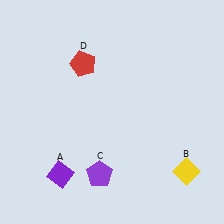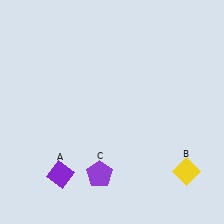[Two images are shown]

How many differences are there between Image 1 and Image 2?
There is 1 difference between the two images.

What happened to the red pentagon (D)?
The red pentagon (D) was removed in Image 2. It was in the top-left area of Image 1.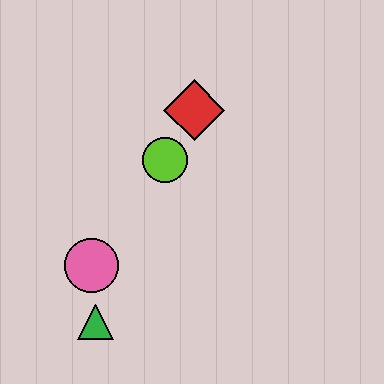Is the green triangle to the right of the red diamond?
No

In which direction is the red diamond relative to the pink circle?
The red diamond is above the pink circle.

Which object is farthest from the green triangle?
The red diamond is farthest from the green triangle.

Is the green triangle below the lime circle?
Yes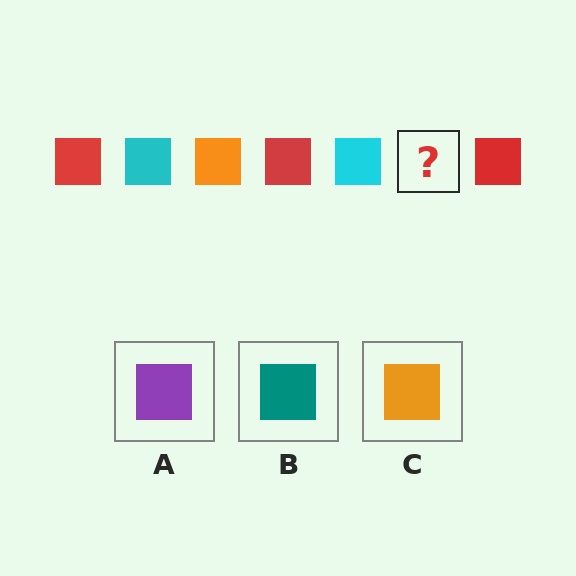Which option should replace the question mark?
Option C.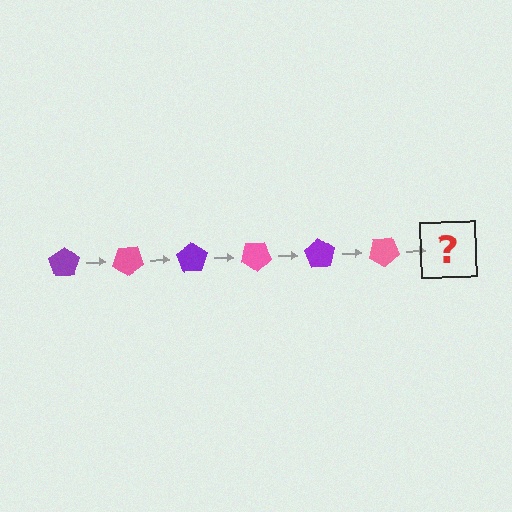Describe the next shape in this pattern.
It should be a purple pentagon, rotated 210 degrees from the start.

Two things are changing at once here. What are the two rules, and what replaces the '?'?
The two rules are that it rotates 35 degrees each step and the color cycles through purple and pink. The '?' should be a purple pentagon, rotated 210 degrees from the start.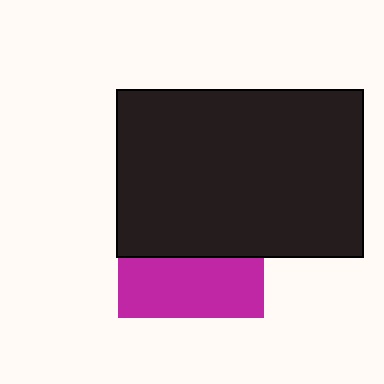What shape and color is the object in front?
The object in front is a black rectangle.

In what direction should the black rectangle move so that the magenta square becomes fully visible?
The black rectangle should move up. That is the shortest direction to clear the overlap and leave the magenta square fully visible.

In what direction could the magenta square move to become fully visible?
The magenta square could move down. That would shift it out from behind the black rectangle entirely.